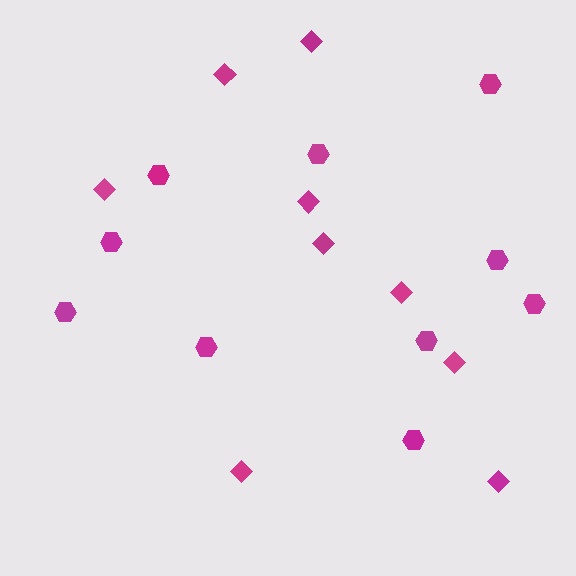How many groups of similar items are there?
There are 2 groups: one group of diamonds (9) and one group of hexagons (10).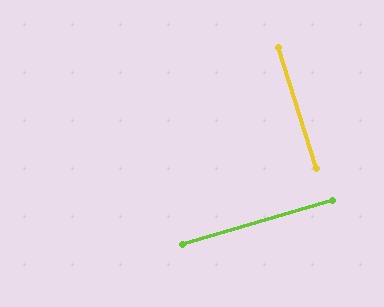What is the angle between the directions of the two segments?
Approximately 89 degrees.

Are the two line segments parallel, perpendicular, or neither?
Perpendicular — they meet at approximately 89°.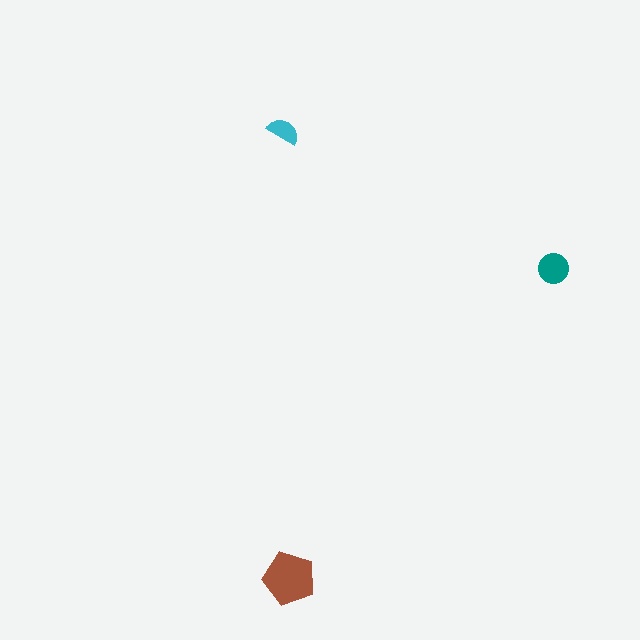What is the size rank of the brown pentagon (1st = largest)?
1st.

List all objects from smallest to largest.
The cyan semicircle, the teal circle, the brown pentagon.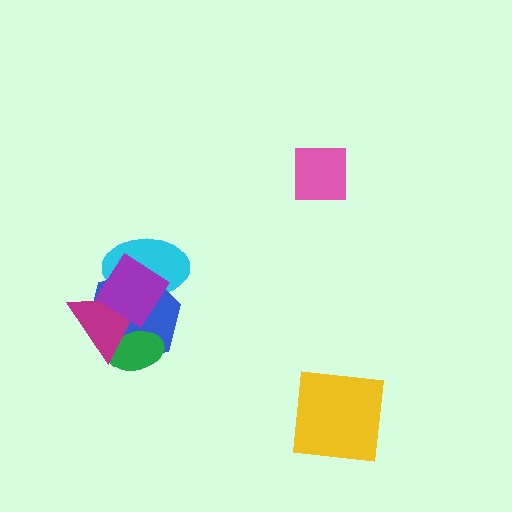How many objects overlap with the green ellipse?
2 objects overlap with the green ellipse.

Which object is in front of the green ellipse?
The magenta triangle is in front of the green ellipse.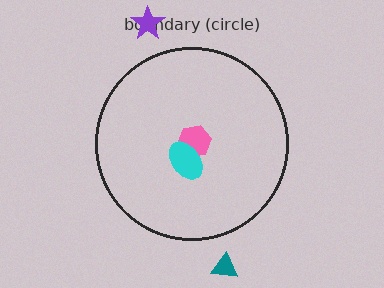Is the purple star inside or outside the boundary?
Outside.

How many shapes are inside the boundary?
2 inside, 2 outside.